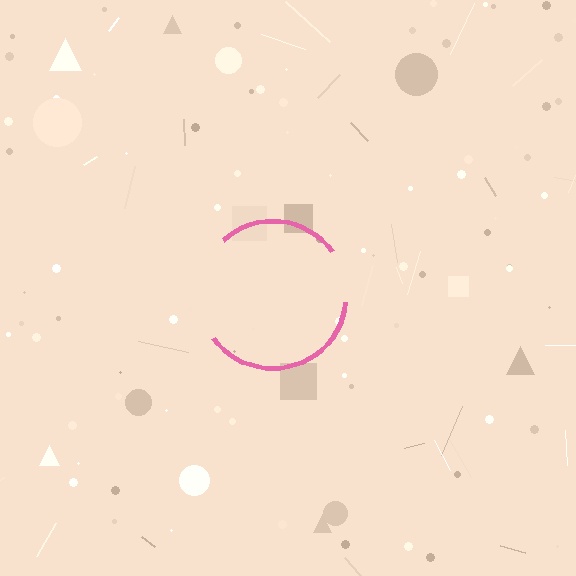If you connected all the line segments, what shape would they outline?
They would outline a circle.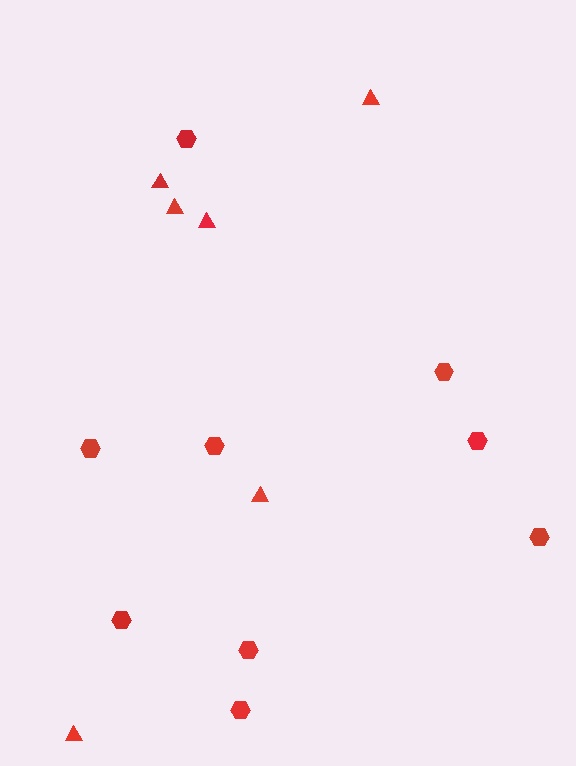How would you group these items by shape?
There are 2 groups: one group of triangles (6) and one group of hexagons (9).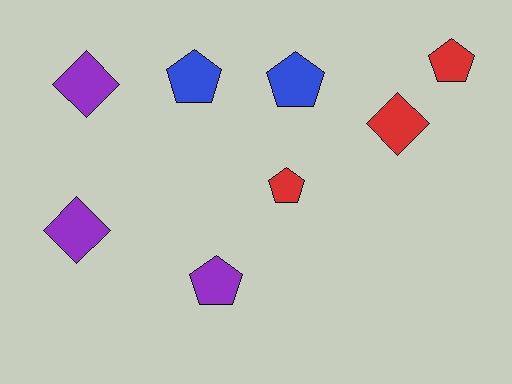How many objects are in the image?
There are 8 objects.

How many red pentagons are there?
There are 2 red pentagons.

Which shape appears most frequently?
Pentagon, with 5 objects.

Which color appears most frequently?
Purple, with 3 objects.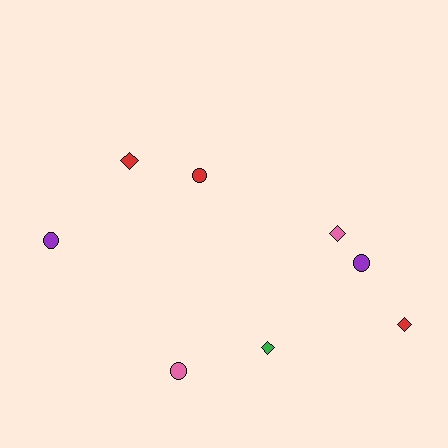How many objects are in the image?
There are 8 objects.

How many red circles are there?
There is 1 red circle.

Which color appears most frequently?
Red, with 3 objects.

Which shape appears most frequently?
Circle, with 4 objects.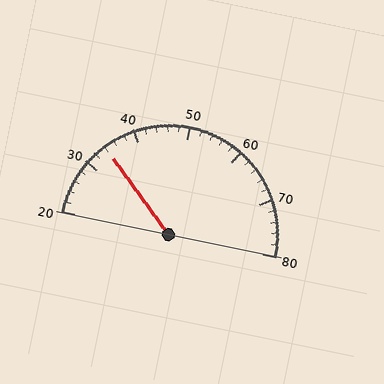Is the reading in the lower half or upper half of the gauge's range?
The reading is in the lower half of the range (20 to 80).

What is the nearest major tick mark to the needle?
The nearest major tick mark is 30.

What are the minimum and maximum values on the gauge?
The gauge ranges from 20 to 80.